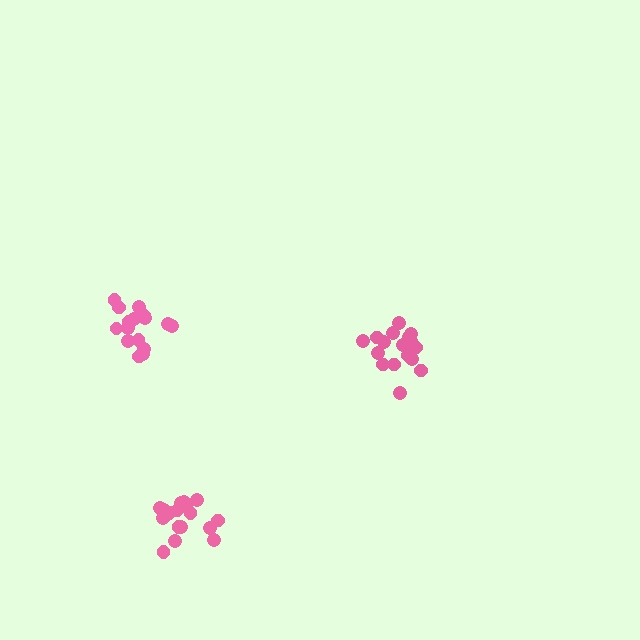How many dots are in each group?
Group 1: 18 dots, Group 2: 16 dots, Group 3: 17 dots (51 total).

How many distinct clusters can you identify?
There are 3 distinct clusters.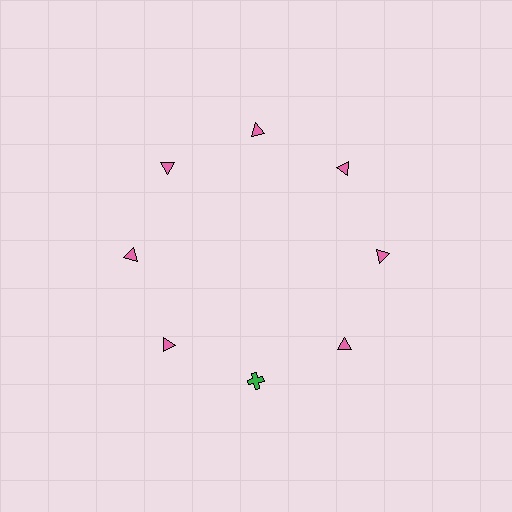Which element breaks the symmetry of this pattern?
The green cross at roughly the 6 o'clock position breaks the symmetry. All other shapes are pink triangles.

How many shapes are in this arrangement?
There are 8 shapes arranged in a ring pattern.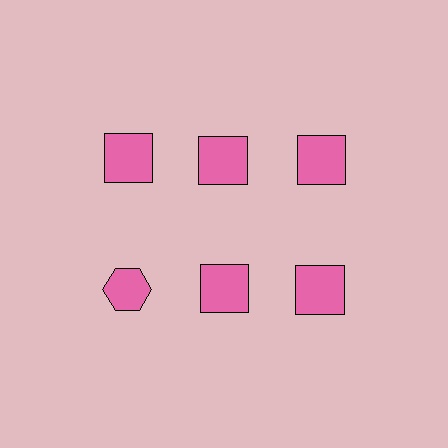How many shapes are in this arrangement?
There are 6 shapes arranged in a grid pattern.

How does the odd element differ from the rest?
It has a different shape: hexagon instead of square.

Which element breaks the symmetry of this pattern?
The pink hexagon in the second row, leftmost column breaks the symmetry. All other shapes are pink squares.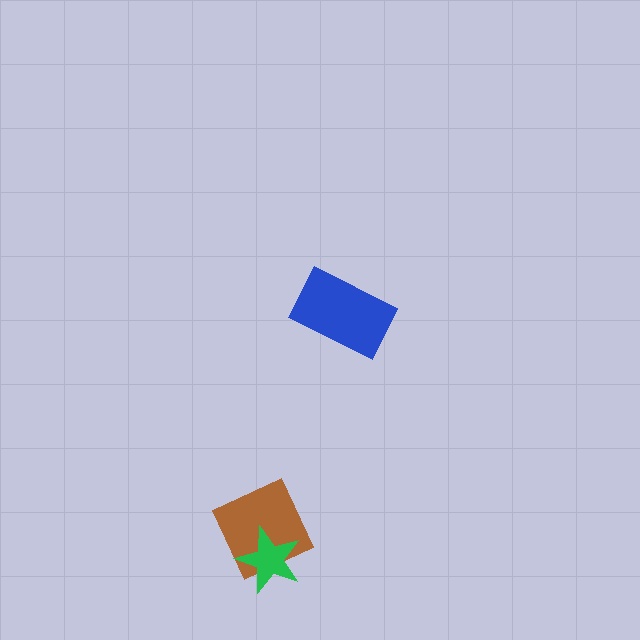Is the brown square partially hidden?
Yes, it is partially covered by another shape.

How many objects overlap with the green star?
1 object overlaps with the green star.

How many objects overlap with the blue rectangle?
0 objects overlap with the blue rectangle.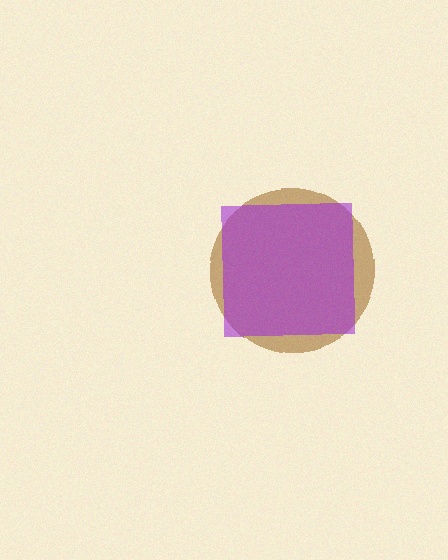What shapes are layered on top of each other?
The layered shapes are: a brown circle, a purple square.